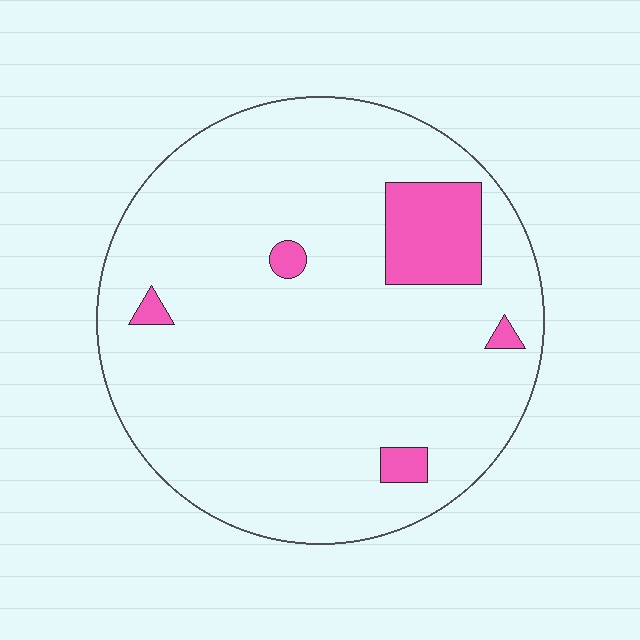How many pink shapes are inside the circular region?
5.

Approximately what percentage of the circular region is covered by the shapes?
Approximately 10%.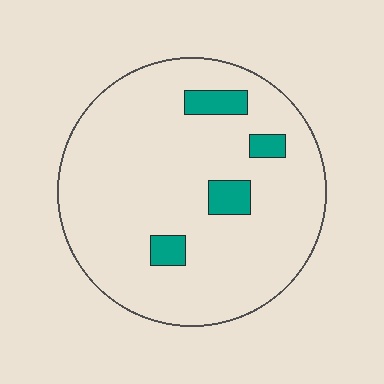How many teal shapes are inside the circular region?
4.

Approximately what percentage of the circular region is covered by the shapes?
Approximately 10%.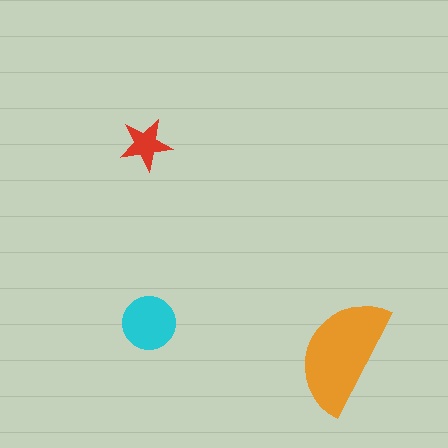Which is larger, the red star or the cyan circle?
The cyan circle.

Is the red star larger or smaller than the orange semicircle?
Smaller.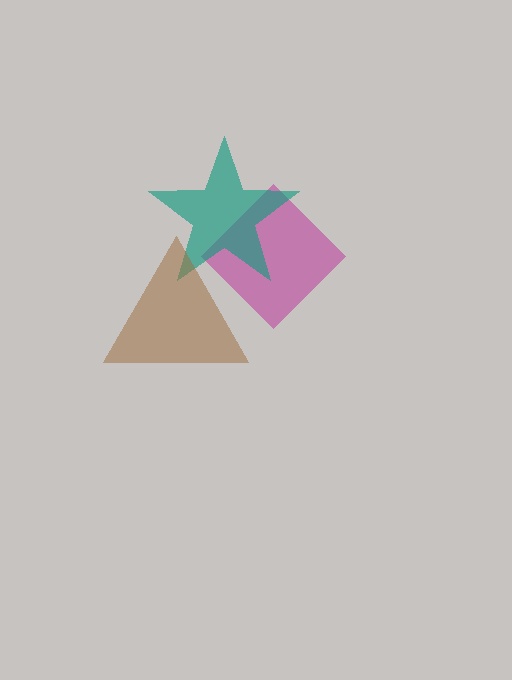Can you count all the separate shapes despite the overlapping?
Yes, there are 3 separate shapes.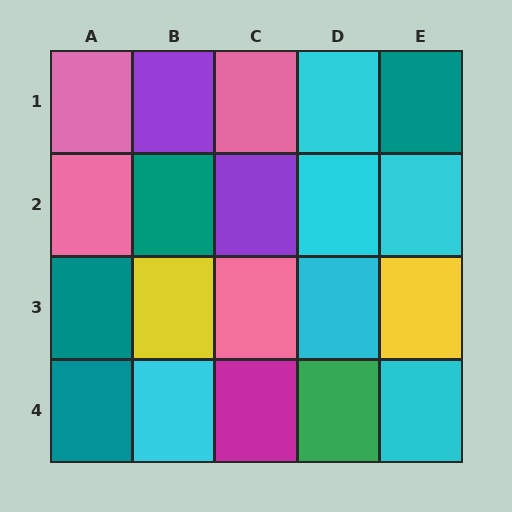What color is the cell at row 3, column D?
Cyan.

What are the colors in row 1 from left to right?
Pink, purple, pink, cyan, teal.